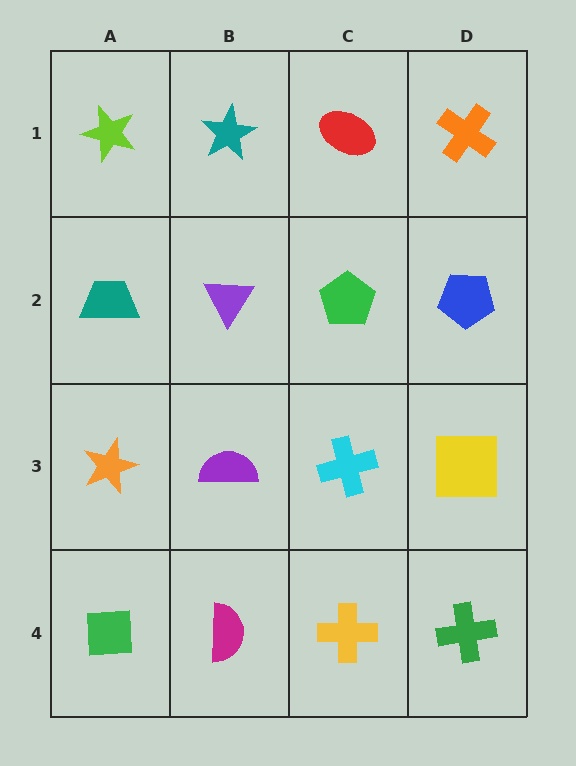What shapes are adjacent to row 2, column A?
A lime star (row 1, column A), an orange star (row 3, column A), a purple triangle (row 2, column B).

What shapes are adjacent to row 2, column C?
A red ellipse (row 1, column C), a cyan cross (row 3, column C), a purple triangle (row 2, column B), a blue pentagon (row 2, column D).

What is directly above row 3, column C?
A green pentagon.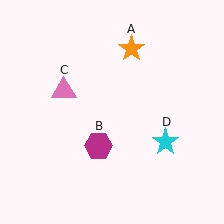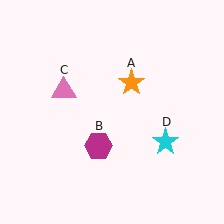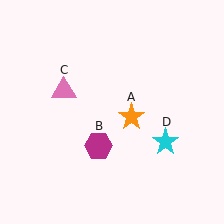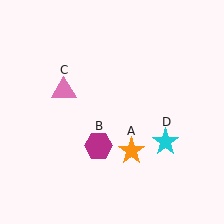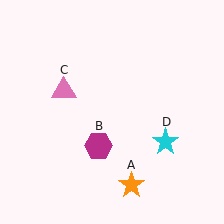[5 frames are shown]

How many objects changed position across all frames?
1 object changed position: orange star (object A).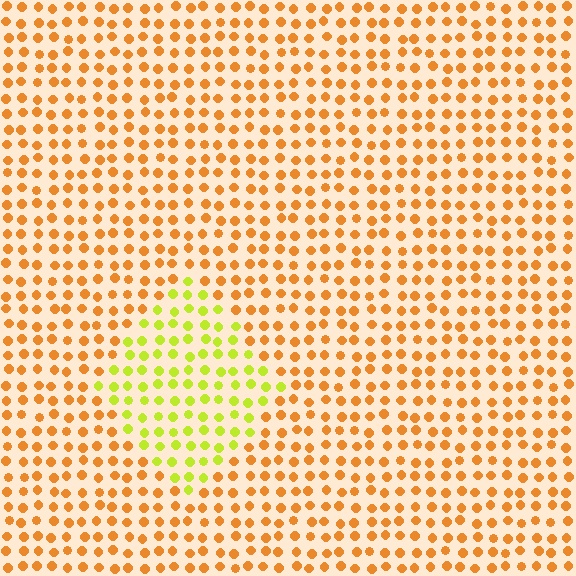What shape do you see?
I see a diamond.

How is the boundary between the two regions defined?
The boundary is defined purely by a slight shift in hue (about 45 degrees). Spacing, size, and orientation are identical on both sides.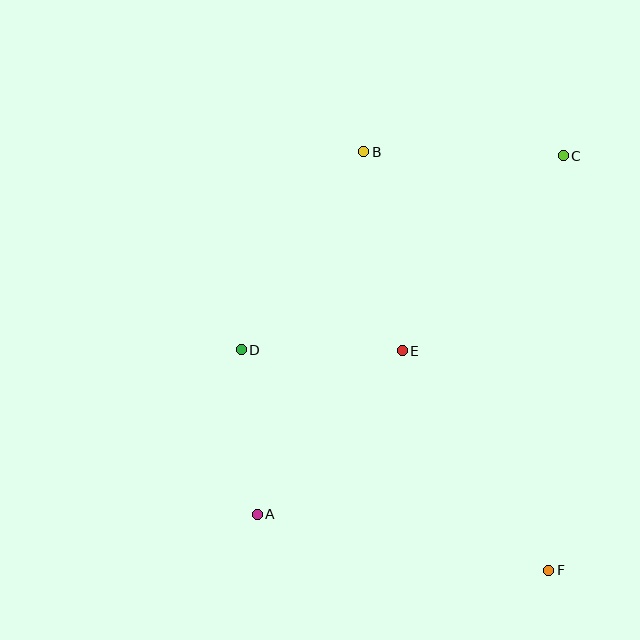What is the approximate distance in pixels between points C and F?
The distance between C and F is approximately 415 pixels.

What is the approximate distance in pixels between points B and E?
The distance between B and E is approximately 202 pixels.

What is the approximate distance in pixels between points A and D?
The distance between A and D is approximately 165 pixels.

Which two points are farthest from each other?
Points A and C are farthest from each other.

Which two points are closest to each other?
Points D and E are closest to each other.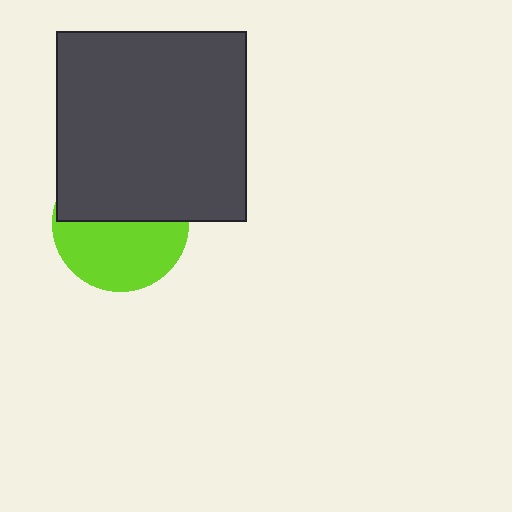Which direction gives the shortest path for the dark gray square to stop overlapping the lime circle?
Moving up gives the shortest separation.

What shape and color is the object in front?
The object in front is a dark gray square.